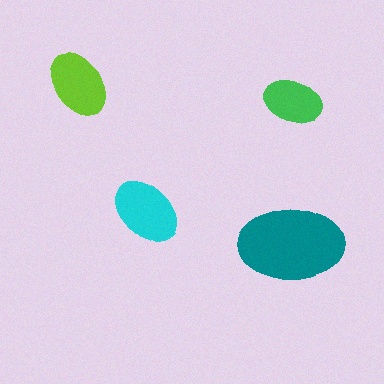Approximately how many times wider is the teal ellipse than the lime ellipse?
About 1.5 times wider.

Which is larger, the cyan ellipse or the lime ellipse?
The cyan one.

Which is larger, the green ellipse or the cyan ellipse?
The cyan one.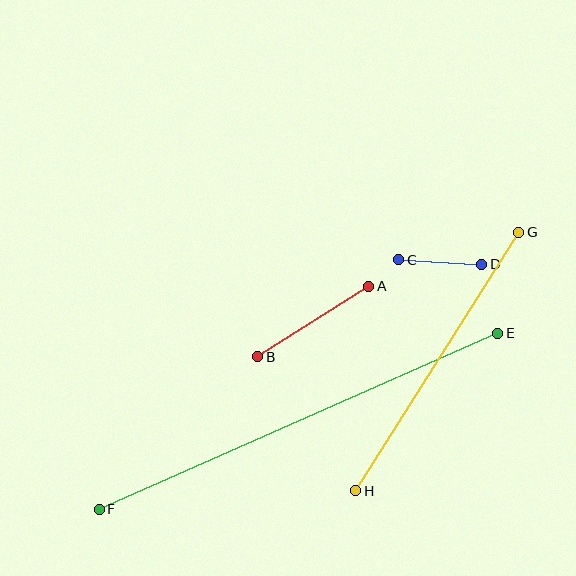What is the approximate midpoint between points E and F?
The midpoint is at approximately (299, 421) pixels.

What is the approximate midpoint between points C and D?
The midpoint is at approximately (440, 262) pixels.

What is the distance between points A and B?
The distance is approximately 131 pixels.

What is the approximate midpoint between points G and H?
The midpoint is at approximately (437, 361) pixels.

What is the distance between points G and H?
The distance is approximately 306 pixels.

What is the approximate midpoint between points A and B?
The midpoint is at approximately (313, 322) pixels.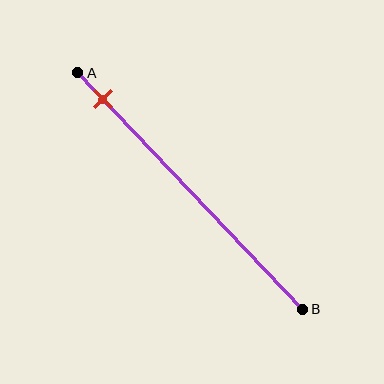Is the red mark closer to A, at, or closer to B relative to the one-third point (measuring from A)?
The red mark is closer to point A than the one-third point of segment AB.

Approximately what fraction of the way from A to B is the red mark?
The red mark is approximately 10% of the way from A to B.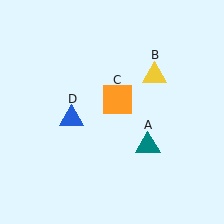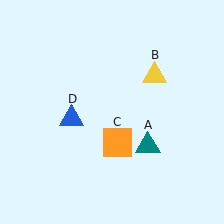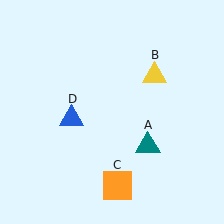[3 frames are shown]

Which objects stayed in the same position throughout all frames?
Teal triangle (object A) and yellow triangle (object B) and blue triangle (object D) remained stationary.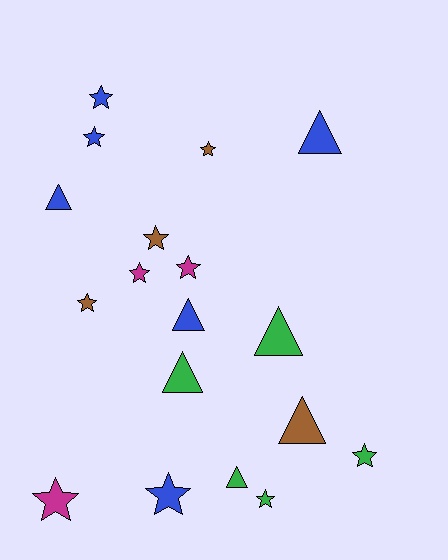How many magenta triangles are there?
There are no magenta triangles.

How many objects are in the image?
There are 18 objects.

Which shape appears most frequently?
Star, with 11 objects.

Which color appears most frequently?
Blue, with 6 objects.